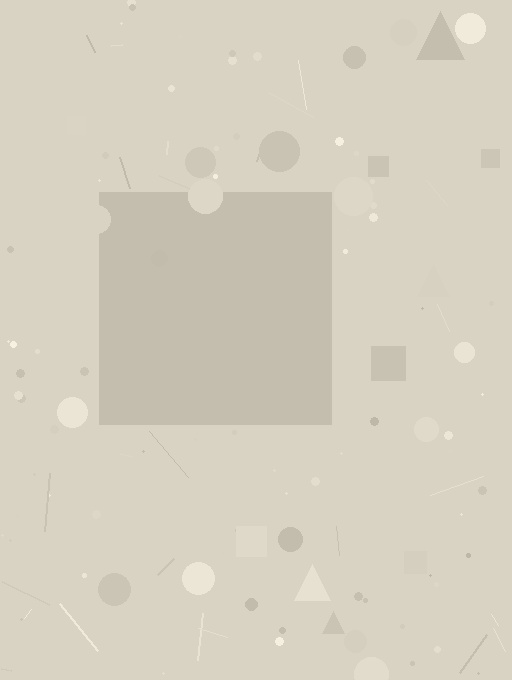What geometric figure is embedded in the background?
A square is embedded in the background.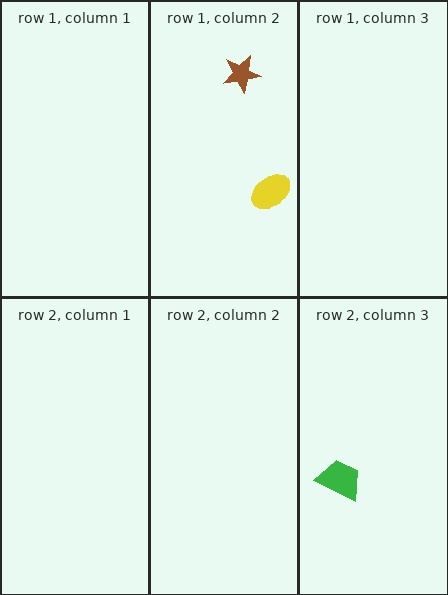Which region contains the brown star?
The row 1, column 2 region.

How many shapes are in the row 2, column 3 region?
1.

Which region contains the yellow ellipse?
The row 1, column 2 region.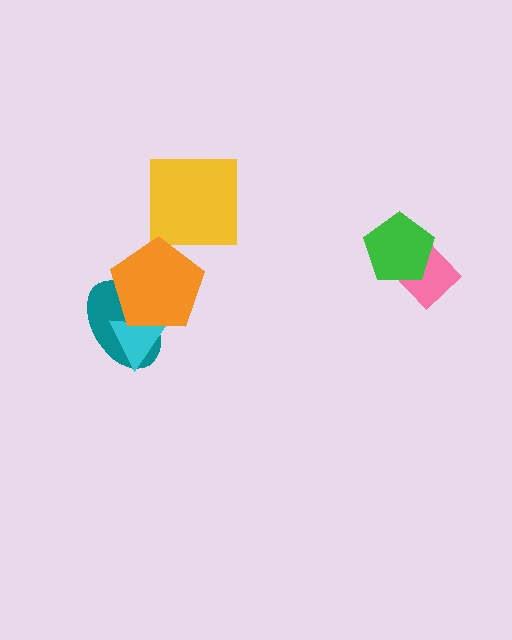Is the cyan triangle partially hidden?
Yes, it is partially covered by another shape.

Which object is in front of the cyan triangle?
The orange pentagon is in front of the cyan triangle.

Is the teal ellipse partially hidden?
Yes, it is partially covered by another shape.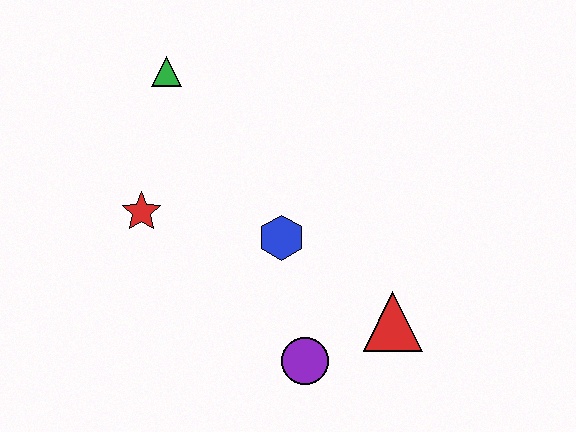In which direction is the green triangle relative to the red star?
The green triangle is above the red star.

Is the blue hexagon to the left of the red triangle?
Yes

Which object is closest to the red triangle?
The purple circle is closest to the red triangle.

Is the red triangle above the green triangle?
No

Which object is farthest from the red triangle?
The green triangle is farthest from the red triangle.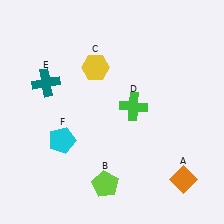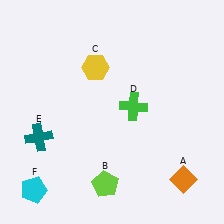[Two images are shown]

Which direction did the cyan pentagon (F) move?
The cyan pentagon (F) moved down.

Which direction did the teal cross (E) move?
The teal cross (E) moved down.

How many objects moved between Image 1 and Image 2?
2 objects moved between the two images.